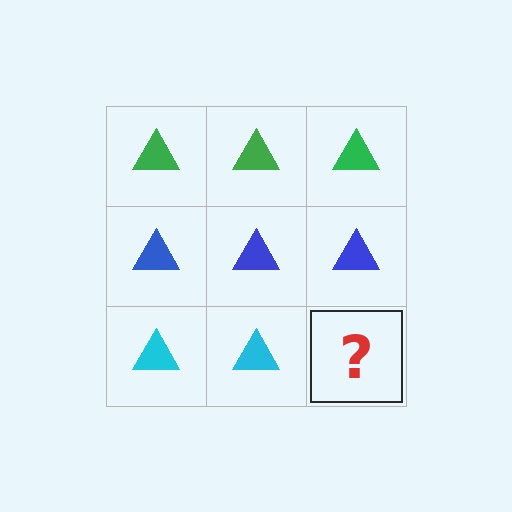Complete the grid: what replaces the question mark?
The question mark should be replaced with a cyan triangle.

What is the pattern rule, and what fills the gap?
The rule is that each row has a consistent color. The gap should be filled with a cyan triangle.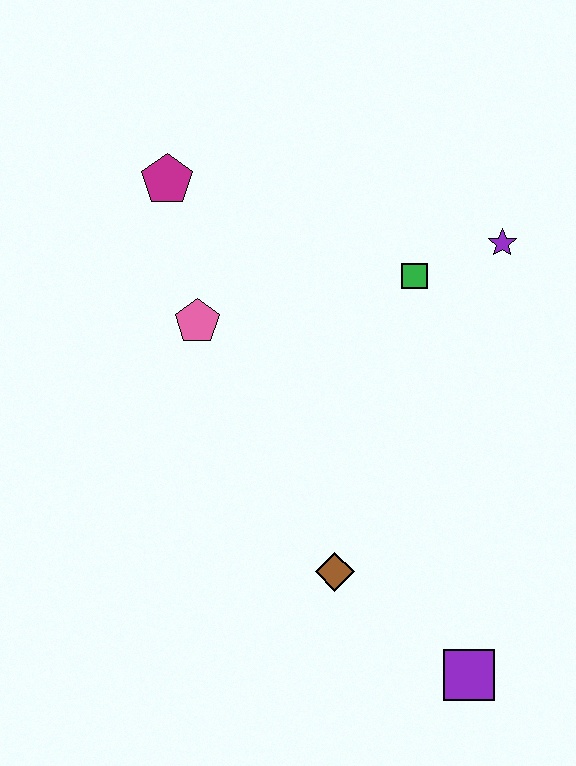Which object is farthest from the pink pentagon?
The purple square is farthest from the pink pentagon.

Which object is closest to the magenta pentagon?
The pink pentagon is closest to the magenta pentagon.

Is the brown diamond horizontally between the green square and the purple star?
No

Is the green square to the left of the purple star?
Yes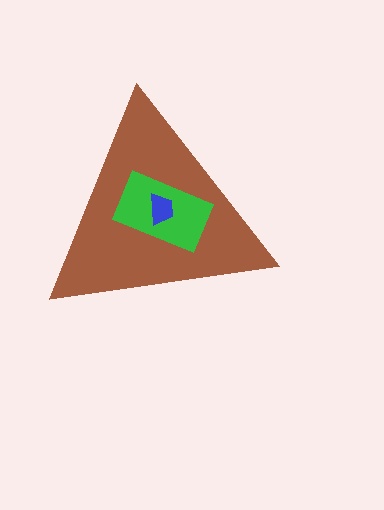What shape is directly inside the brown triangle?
The green rectangle.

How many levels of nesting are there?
3.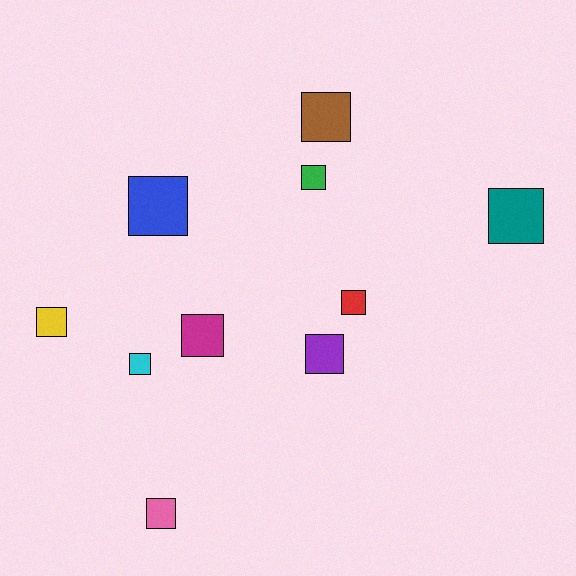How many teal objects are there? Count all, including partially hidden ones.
There is 1 teal object.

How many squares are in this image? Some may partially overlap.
There are 10 squares.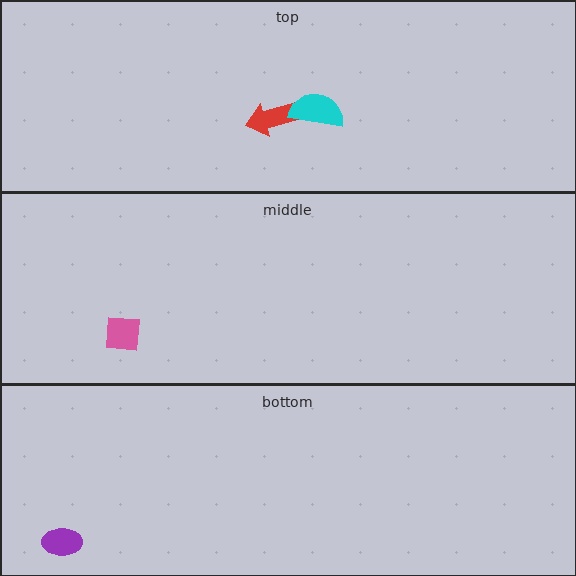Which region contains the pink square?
The middle region.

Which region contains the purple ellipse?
The bottom region.